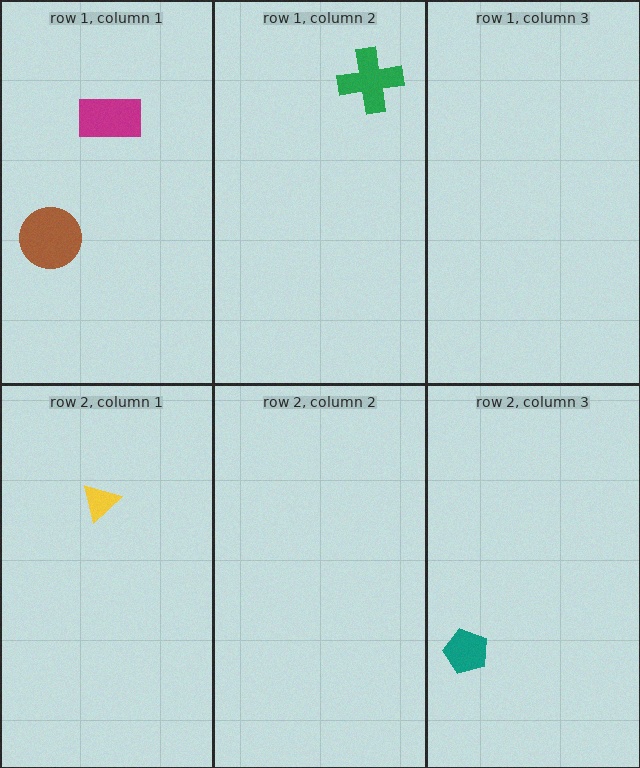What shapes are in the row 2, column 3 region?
The teal pentagon.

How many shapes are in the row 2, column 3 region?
1.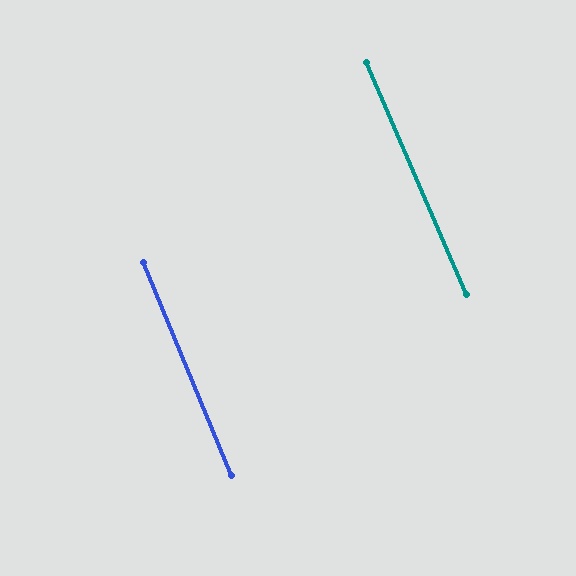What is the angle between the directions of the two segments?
Approximately 1 degree.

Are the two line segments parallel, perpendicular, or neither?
Parallel — their directions differ by only 0.7°.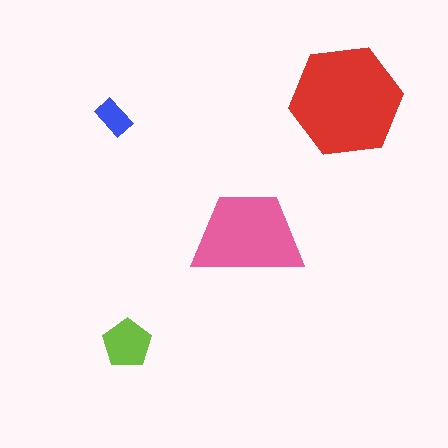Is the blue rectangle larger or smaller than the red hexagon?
Smaller.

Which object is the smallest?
The blue rectangle.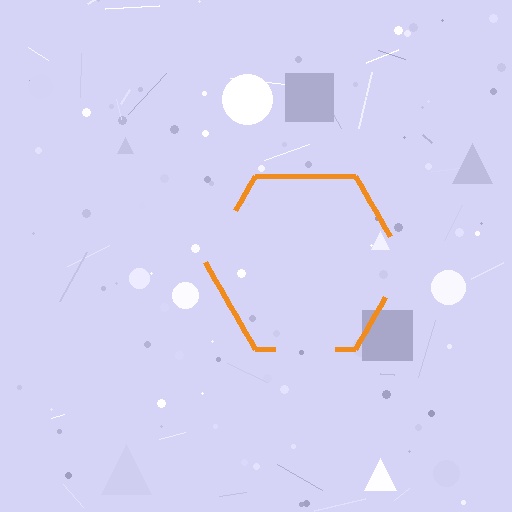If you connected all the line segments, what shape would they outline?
They would outline a hexagon.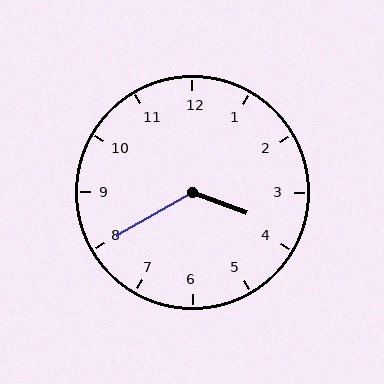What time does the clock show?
3:40.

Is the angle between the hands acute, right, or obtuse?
It is obtuse.